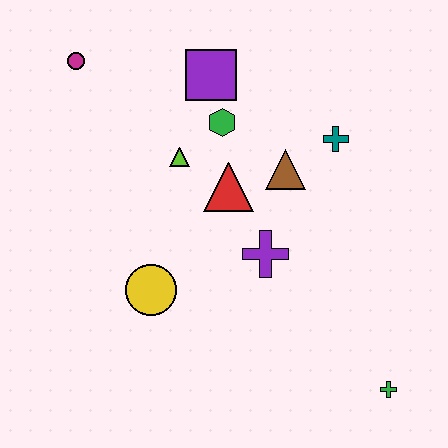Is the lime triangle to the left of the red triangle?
Yes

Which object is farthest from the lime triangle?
The green cross is farthest from the lime triangle.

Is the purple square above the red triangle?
Yes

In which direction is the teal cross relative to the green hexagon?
The teal cross is to the right of the green hexagon.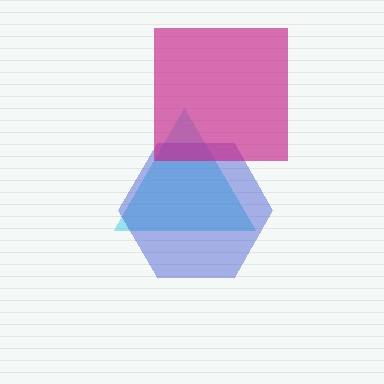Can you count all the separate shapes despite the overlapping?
Yes, there are 3 separate shapes.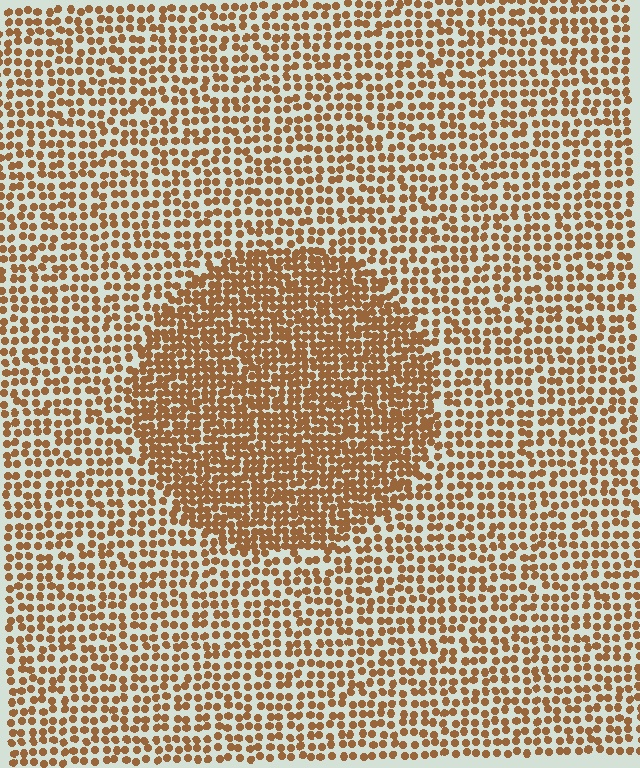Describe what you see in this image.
The image contains small brown elements arranged at two different densities. A circle-shaped region is visible where the elements are more densely packed than the surrounding area.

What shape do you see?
I see a circle.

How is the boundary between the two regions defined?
The boundary is defined by a change in element density (approximately 1.8x ratio). All elements are the same color, size, and shape.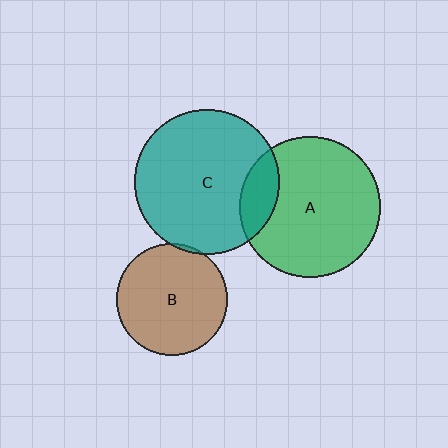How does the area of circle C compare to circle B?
Approximately 1.7 times.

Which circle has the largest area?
Circle C (teal).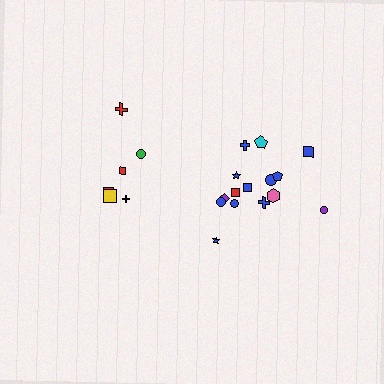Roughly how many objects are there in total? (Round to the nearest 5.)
Roughly 20 objects in total.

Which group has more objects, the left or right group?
The right group.